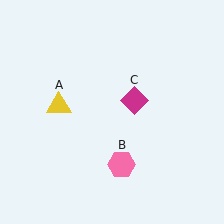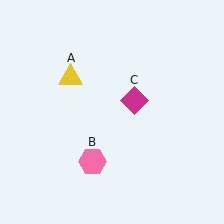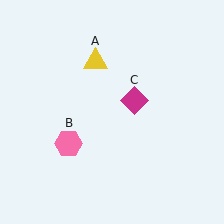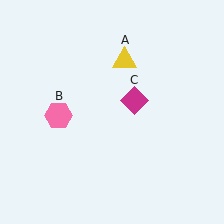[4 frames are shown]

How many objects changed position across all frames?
2 objects changed position: yellow triangle (object A), pink hexagon (object B).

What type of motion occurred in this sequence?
The yellow triangle (object A), pink hexagon (object B) rotated clockwise around the center of the scene.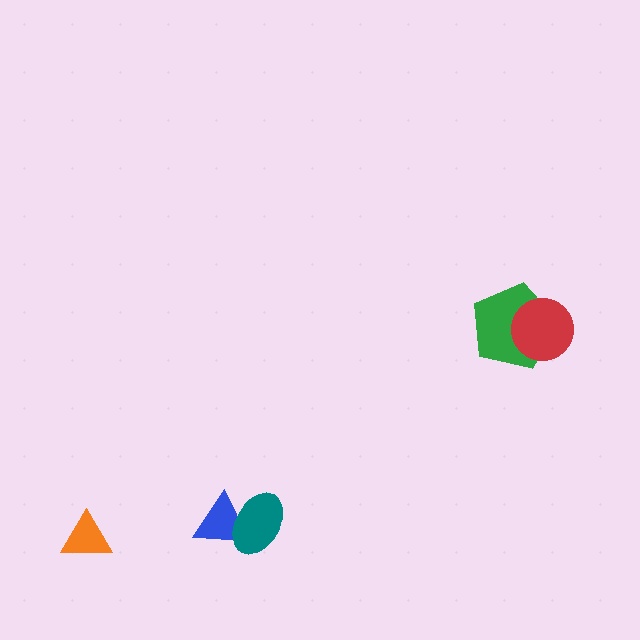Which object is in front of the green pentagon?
The red circle is in front of the green pentagon.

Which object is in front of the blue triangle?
The teal ellipse is in front of the blue triangle.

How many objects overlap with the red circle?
1 object overlaps with the red circle.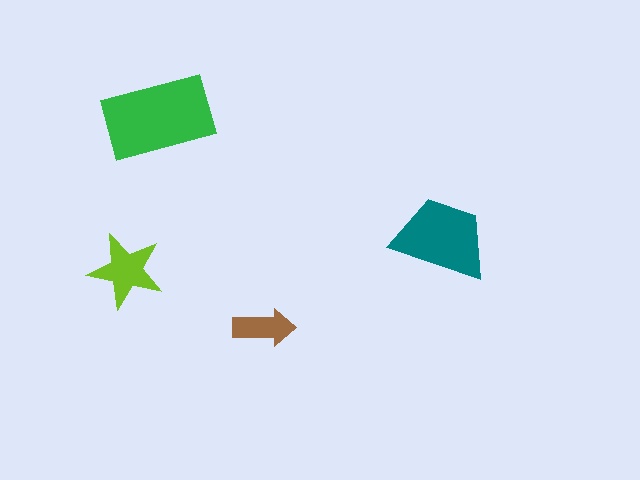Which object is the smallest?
The brown arrow.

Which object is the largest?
The green rectangle.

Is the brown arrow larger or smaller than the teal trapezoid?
Smaller.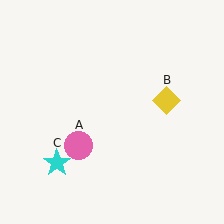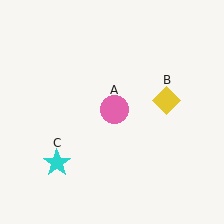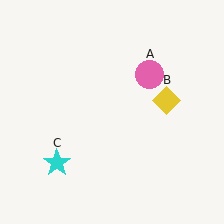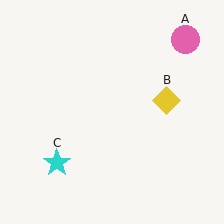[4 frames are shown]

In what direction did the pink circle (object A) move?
The pink circle (object A) moved up and to the right.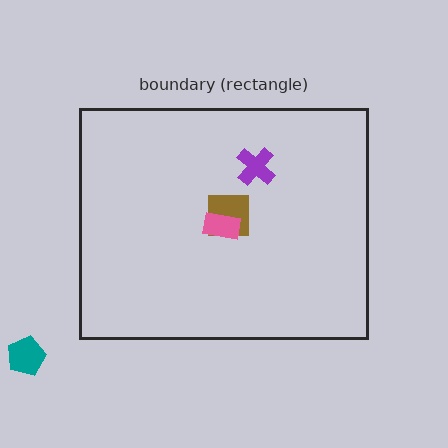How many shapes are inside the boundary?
3 inside, 1 outside.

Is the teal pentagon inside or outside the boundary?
Outside.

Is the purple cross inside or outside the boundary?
Inside.